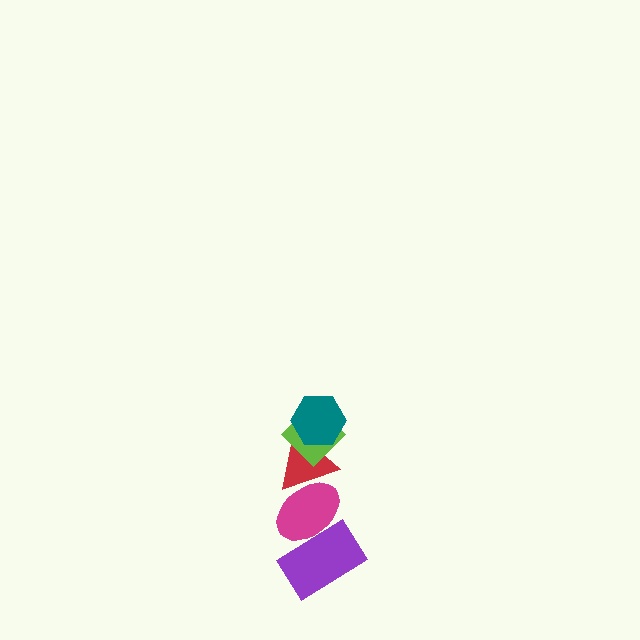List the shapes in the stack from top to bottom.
From top to bottom: the teal hexagon, the lime diamond, the red triangle, the magenta ellipse, the purple rectangle.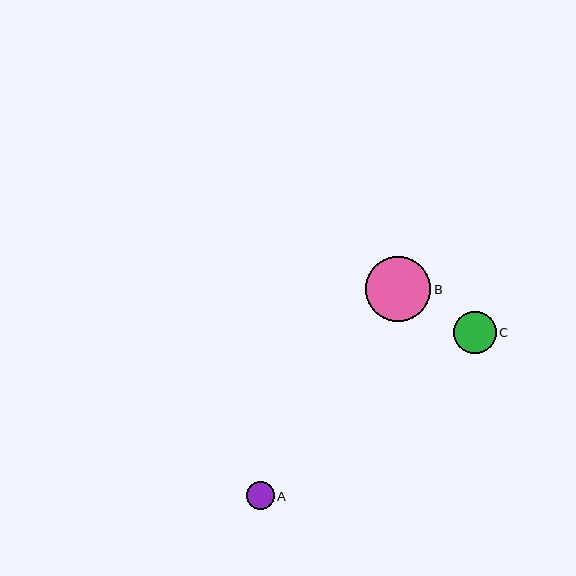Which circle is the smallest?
Circle A is the smallest with a size of approximately 28 pixels.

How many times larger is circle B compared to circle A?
Circle B is approximately 2.3 times the size of circle A.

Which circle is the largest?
Circle B is the largest with a size of approximately 65 pixels.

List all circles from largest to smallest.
From largest to smallest: B, C, A.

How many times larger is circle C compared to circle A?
Circle C is approximately 1.5 times the size of circle A.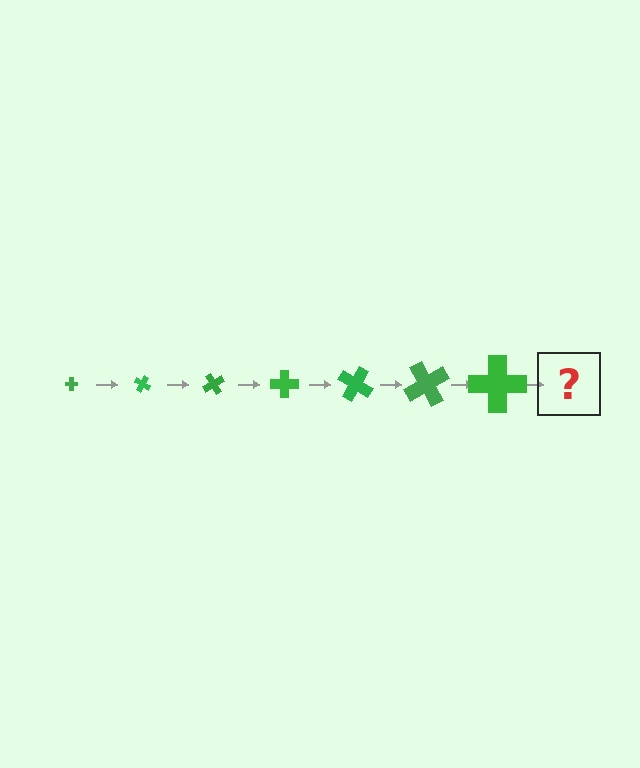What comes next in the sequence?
The next element should be a cross, larger than the previous one and rotated 210 degrees from the start.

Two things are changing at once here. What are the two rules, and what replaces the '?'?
The two rules are that the cross grows larger each step and it rotates 30 degrees each step. The '?' should be a cross, larger than the previous one and rotated 210 degrees from the start.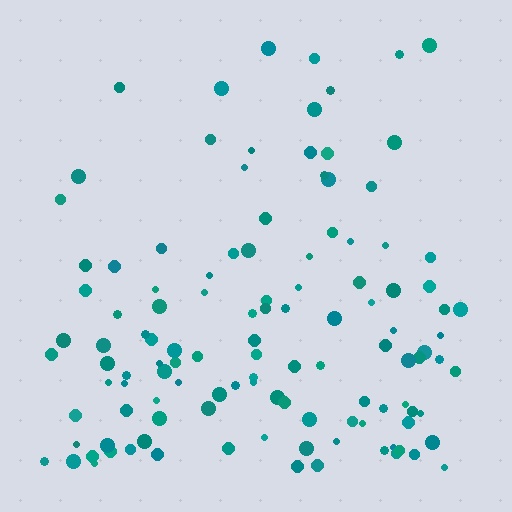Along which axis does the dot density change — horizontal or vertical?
Vertical.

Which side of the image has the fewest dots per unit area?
The top.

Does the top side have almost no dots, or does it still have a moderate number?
Still a moderate number, just noticeably fewer than the bottom.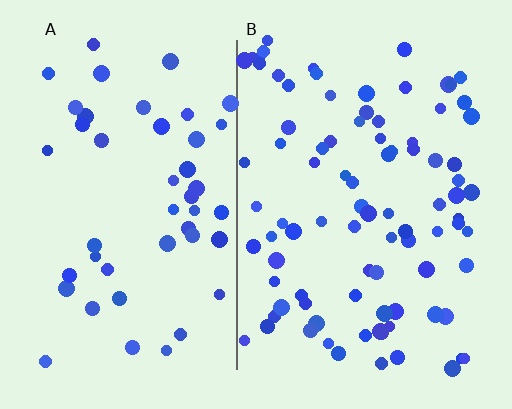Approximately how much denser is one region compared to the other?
Approximately 1.9× — region B over region A.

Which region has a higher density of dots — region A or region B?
B (the right).